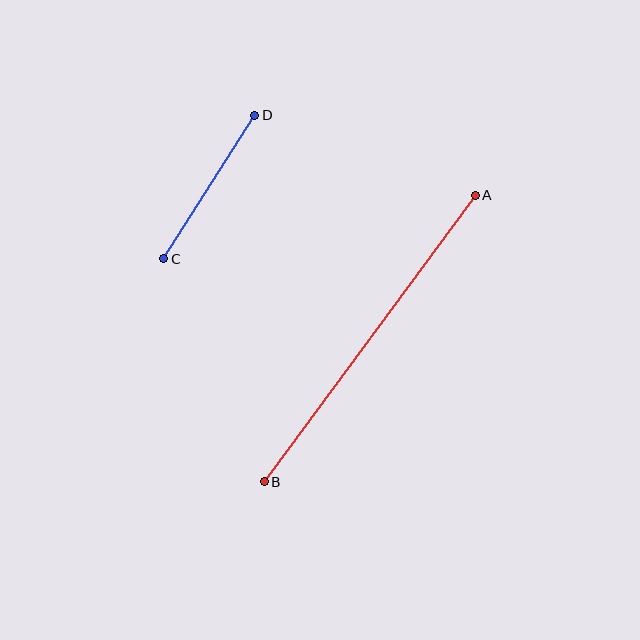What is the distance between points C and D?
The distance is approximately 170 pixels.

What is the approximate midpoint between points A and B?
The midpoint is at approximately (370, 339) pixels.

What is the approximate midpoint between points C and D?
The midpoint is at approximately (209, 187) pixels.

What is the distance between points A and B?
The distance is approximately 356 pixels.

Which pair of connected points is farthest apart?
Points A and B are farthest apart.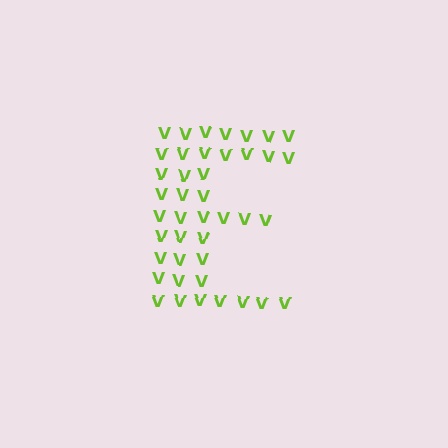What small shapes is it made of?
It is made of small letter V's.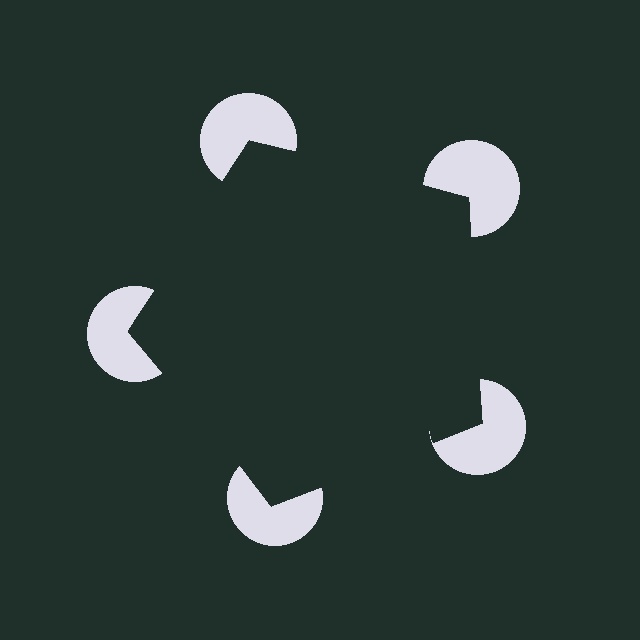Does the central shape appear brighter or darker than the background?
It typically appears slightly darker than the background, even though no actual brightness change is drawn.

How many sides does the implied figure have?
5 sides.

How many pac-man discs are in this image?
There are 5 — one at each vertex of the illusory pentagon.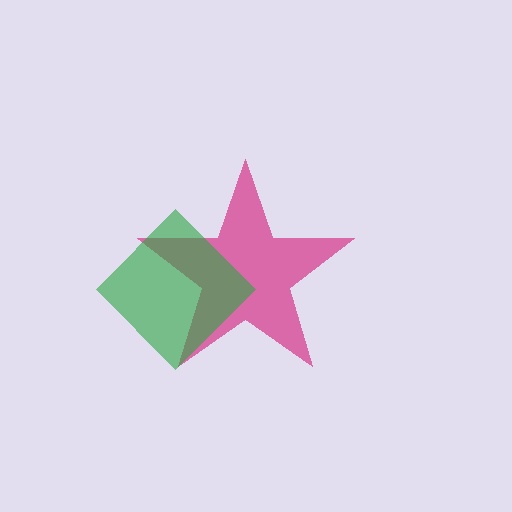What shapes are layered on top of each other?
The layered shapes are: a magenta star, a green diamond.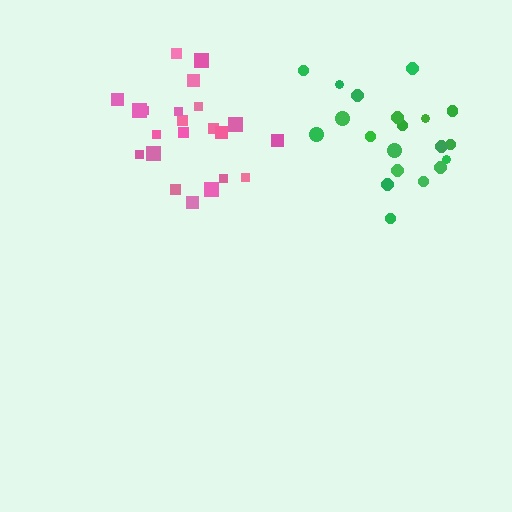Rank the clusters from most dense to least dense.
green, pink.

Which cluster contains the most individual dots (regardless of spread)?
Pink (22).